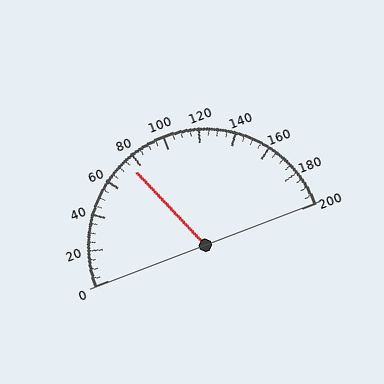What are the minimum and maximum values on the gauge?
The gauge ranges from 0 to 200.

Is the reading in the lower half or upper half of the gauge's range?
The reading is in the lower half of the range (0 to 200).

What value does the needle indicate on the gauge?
The needle indicates approximately 75.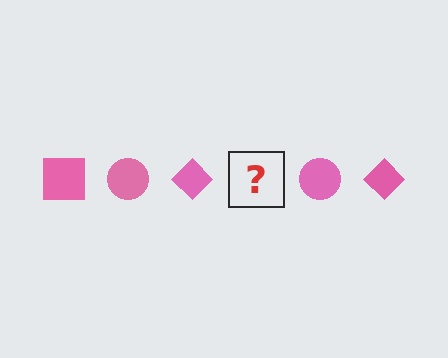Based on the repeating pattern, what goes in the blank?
The blank should be a pink square.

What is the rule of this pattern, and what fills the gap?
The rule is that the pattern cycles through square, circle, diamond shapes in pink. The gap should be filled with a pink square.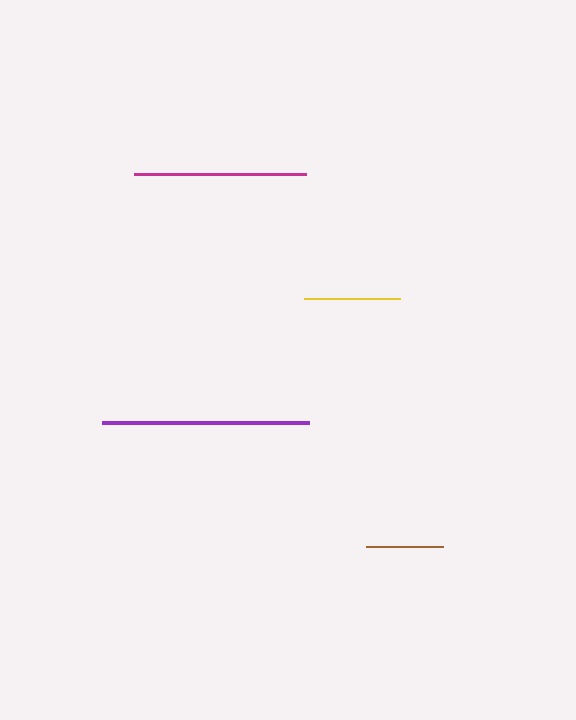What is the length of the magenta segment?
The magenta segment is approximately 172 pixels long.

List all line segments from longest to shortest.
From longest to shortest: purple, magenta, yellow, brown.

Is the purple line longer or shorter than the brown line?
The purple line is longer than the brown line.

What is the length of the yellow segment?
The yellow segment is approximately 96 pixels long.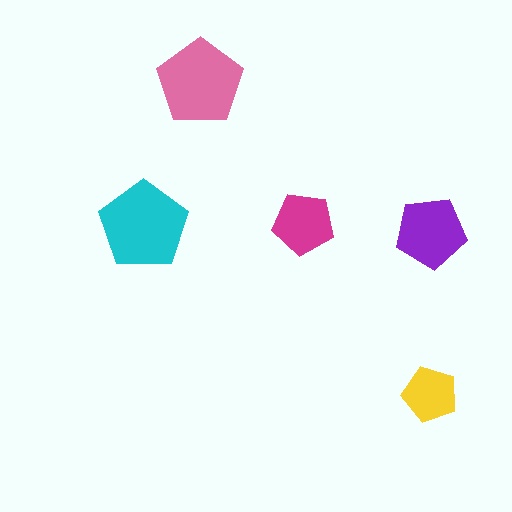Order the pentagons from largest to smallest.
the cyan one, the pink one, the purple one, the magenta one, the yellow one.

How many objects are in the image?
There are 5 objects in the image.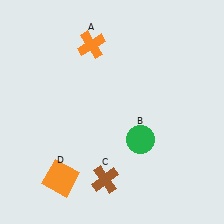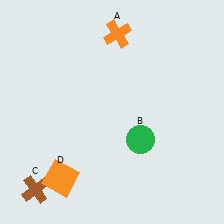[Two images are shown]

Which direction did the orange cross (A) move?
The orange cross (A) moved right.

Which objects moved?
The objects that moved are: the orange cross (A), the brown cross (C).